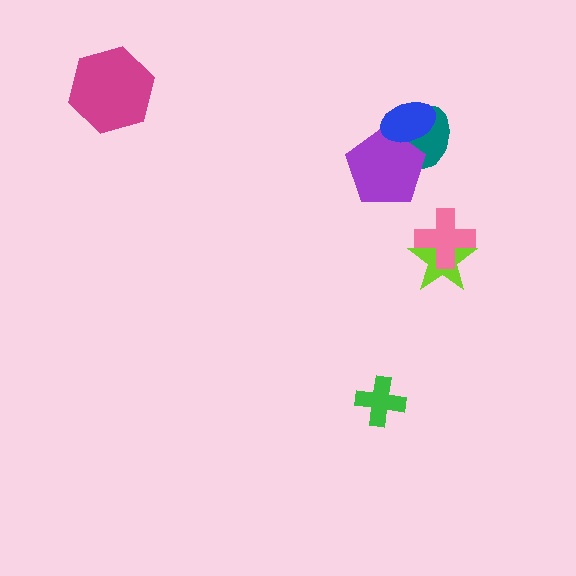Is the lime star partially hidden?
Yes, it is partially covered by another shape.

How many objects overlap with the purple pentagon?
2 objects overlap with the purple pentagon.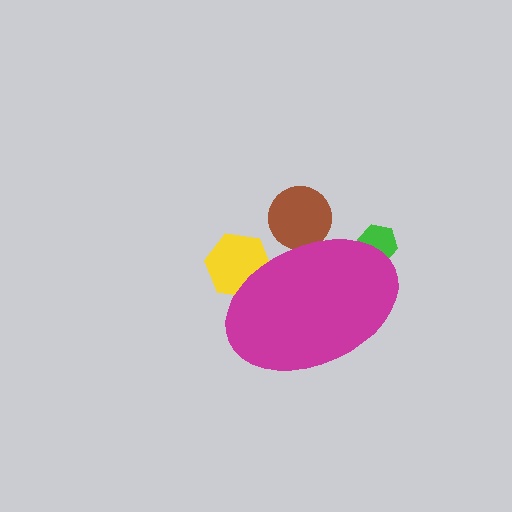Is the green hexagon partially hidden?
Yes, the green hexagon is partially hidden behind the magenta ellipse.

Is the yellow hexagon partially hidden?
Yes, the yellow hexagon is partially hidden behind the magenta ellipse.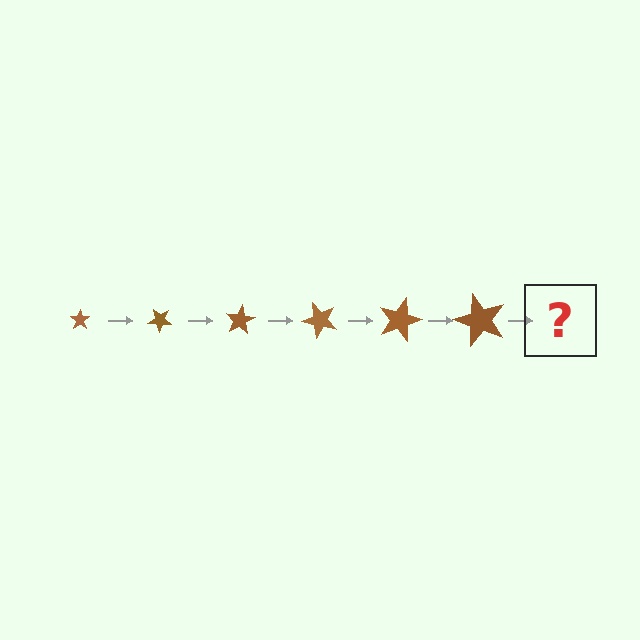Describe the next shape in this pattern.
It should be a star, larger than the previous one and rotated 240 degrees from the start.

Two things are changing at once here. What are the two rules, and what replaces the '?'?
The two rules are that the star grows larger each step and it rotates 40 degrees each step. The '?' should be a star, larger than the previous one and rotated 240 degrees from the start.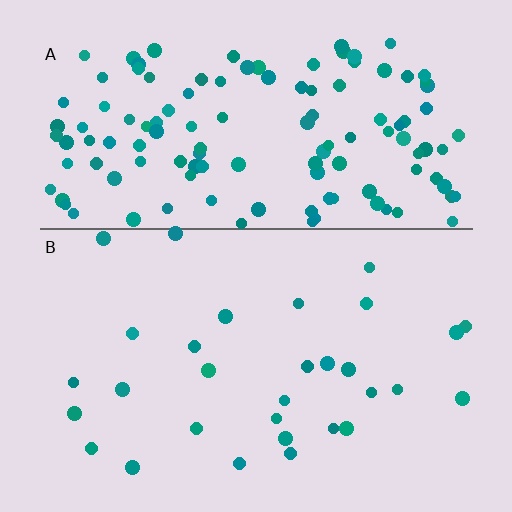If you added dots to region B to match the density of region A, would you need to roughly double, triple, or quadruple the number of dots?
Approximately quadruple.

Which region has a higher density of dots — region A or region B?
A (the top).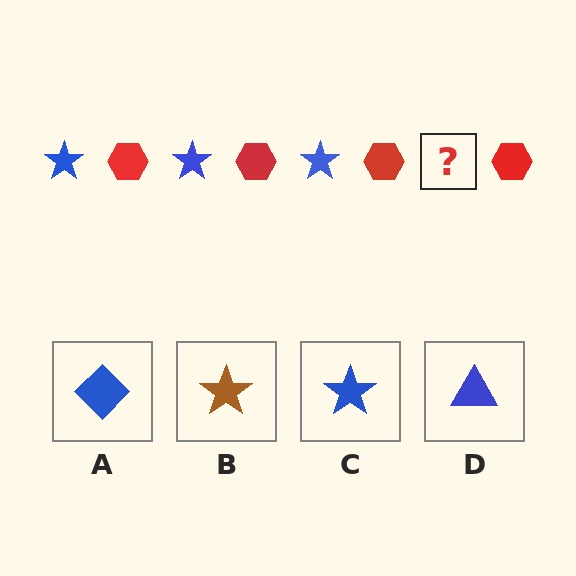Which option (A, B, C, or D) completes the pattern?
C.